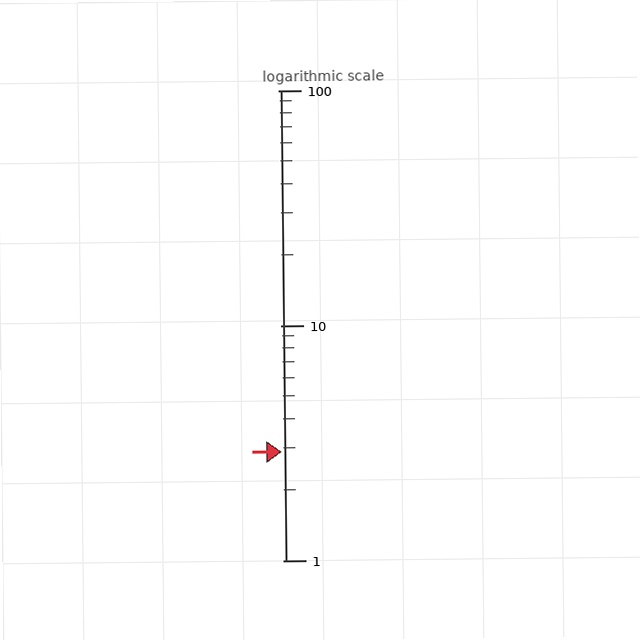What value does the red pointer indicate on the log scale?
The pointer indicates approximately 2.9.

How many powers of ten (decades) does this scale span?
The scale spans 2 decades, from 1 to 100.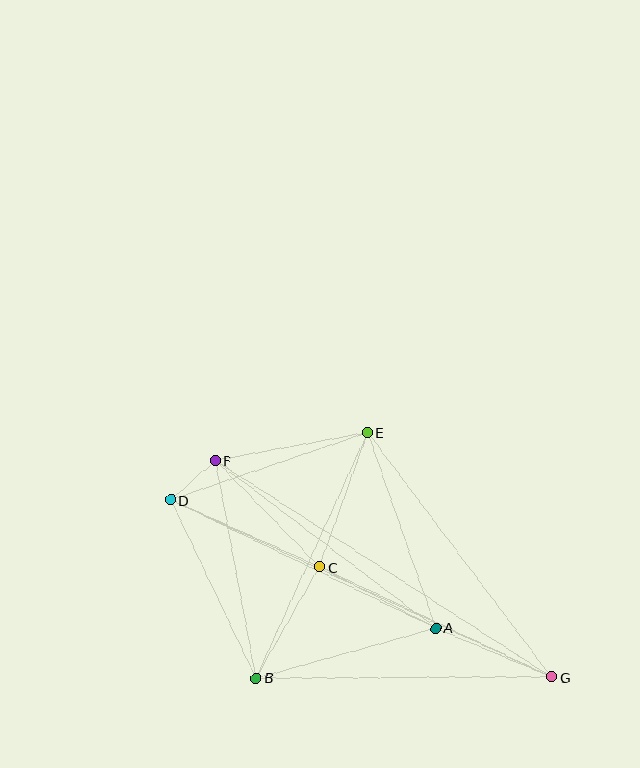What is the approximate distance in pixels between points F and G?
The distance between F and G is approximately 400 pixels.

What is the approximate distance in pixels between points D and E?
The distance between D and E is approximately 208 pixels.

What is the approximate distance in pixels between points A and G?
The distance between A and G is approximately 126 pixels.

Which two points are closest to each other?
Points D and F are closest to each other.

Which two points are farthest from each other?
Points D and G are farthest from each other.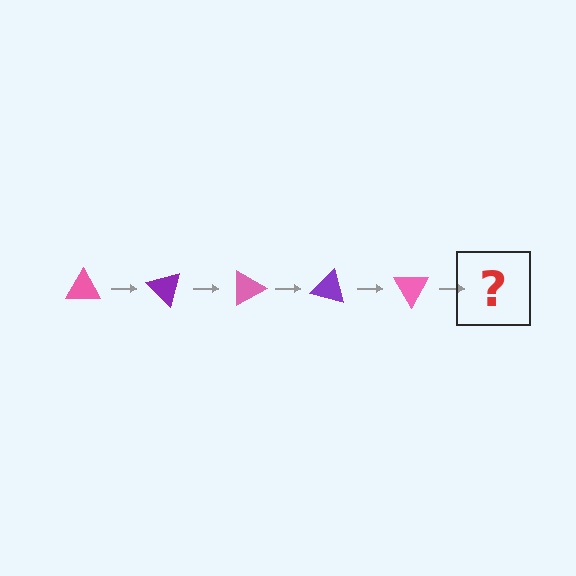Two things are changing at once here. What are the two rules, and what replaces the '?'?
The two rules are that it rotates 45 degrees each step and the color cycles through pink and purple. The '?' should be a purple triangle, rotated 225 degrees from the start.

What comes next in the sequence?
The next element should be a purple triangle, rotated 225 degrees from the start.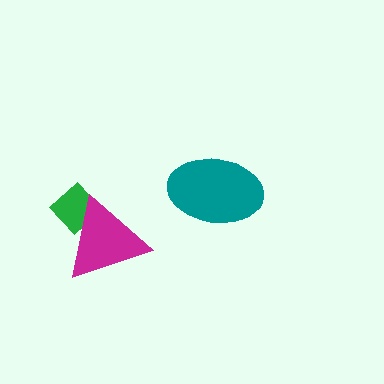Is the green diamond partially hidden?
Yes, it is partially covered by another shape.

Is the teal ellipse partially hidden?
No, no other shape covers it.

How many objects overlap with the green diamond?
1 object overlaps with the green diamond.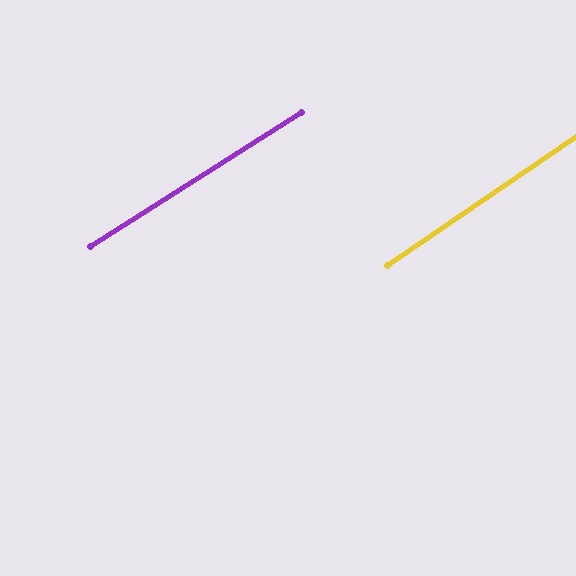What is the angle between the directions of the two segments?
Approximately 2 degrees.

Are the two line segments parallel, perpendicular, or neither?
Parallel — their directions differ by only 1.8°.